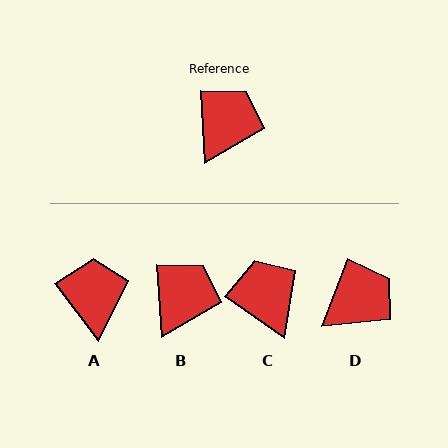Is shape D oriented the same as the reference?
No, it is off by about 24 degrees.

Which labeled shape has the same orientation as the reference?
B.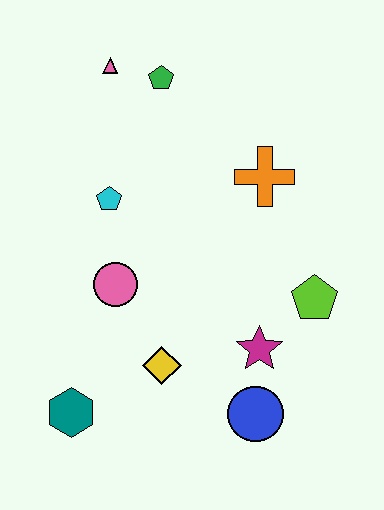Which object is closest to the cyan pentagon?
The pink circle is closest to the cyan pentagon.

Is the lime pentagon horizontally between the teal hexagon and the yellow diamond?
No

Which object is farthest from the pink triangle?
The blue circle is farthest from the pink triangle.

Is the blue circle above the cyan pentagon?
No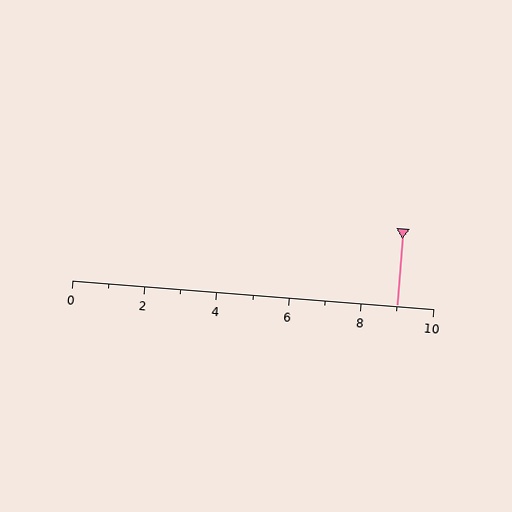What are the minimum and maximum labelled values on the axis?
The axis runs from 0 to 10.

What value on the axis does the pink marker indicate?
The marker indicates approximately 9.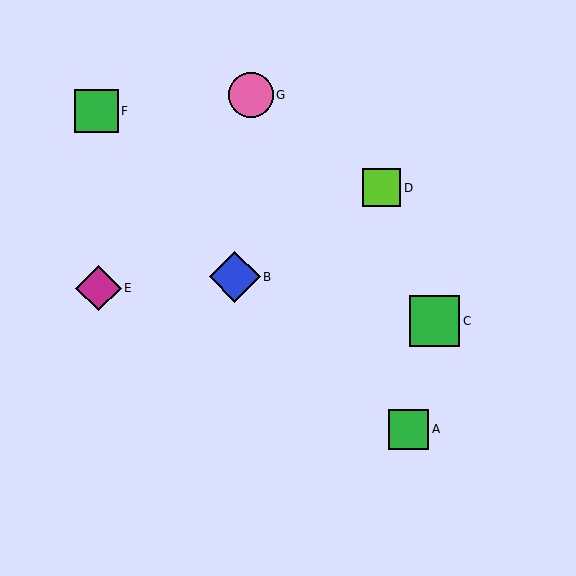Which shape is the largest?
The blue diamond (labeled B) is the largest.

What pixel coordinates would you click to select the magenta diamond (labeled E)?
Click at (98, 288) to select the magenta diamond E.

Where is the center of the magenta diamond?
The center of the magenta diamond is at (98, 288).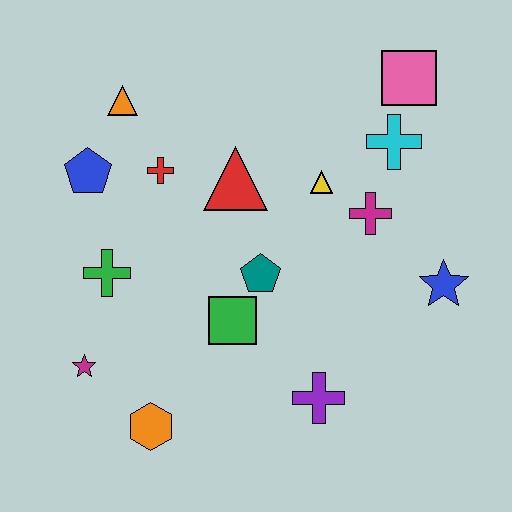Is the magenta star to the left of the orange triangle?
Yes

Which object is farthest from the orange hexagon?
The pink square is farthest from the orange hexagon.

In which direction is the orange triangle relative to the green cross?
The orange triangle is above the green cross.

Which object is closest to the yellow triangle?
The magenta cross is closest to the yellow triangle.